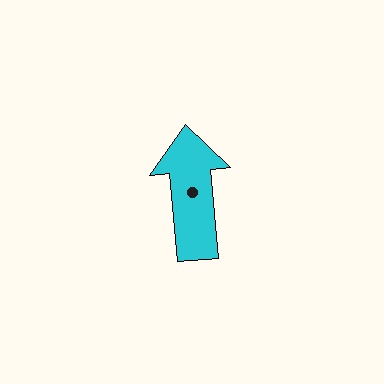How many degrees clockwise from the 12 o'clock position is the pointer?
Approximately 355 degrees.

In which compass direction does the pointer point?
North.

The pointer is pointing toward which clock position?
Roughly 12 o'clock.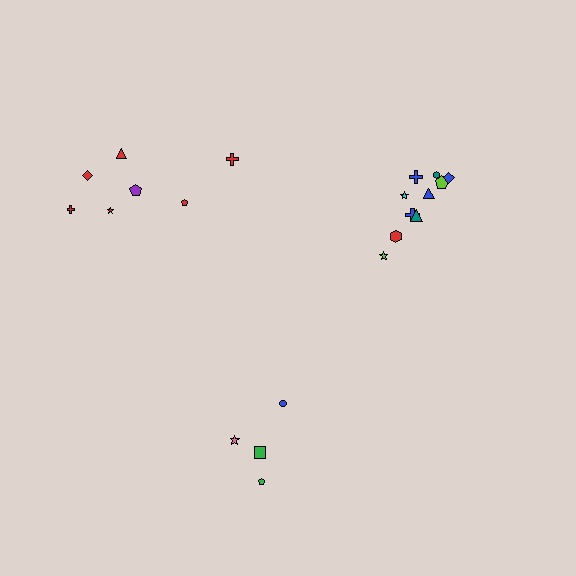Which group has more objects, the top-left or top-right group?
The top-right group.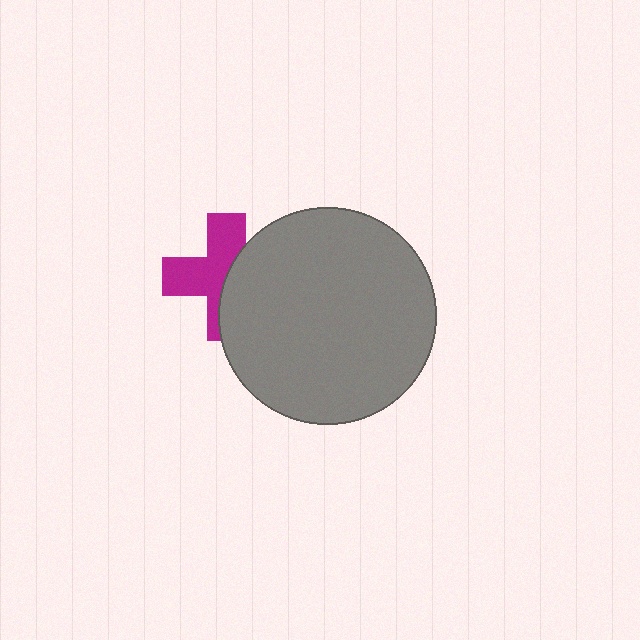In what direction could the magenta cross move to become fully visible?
The magenta cross could move left. That would shift it out from behind the gray circle entirely.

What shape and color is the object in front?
The object in front is a gray circle.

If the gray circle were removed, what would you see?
You would see the complete magenta cross.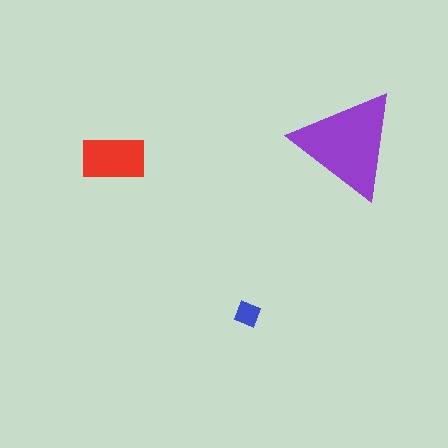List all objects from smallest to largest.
The blue diamond, the red rectangle, the purple triangle.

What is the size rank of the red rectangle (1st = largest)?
2nd.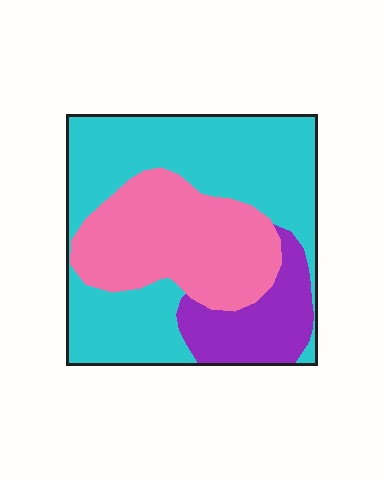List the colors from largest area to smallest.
From largest to smallest: cyan, pink, purple.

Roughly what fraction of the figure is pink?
Pink takes up about one third (1/3) of the figure.